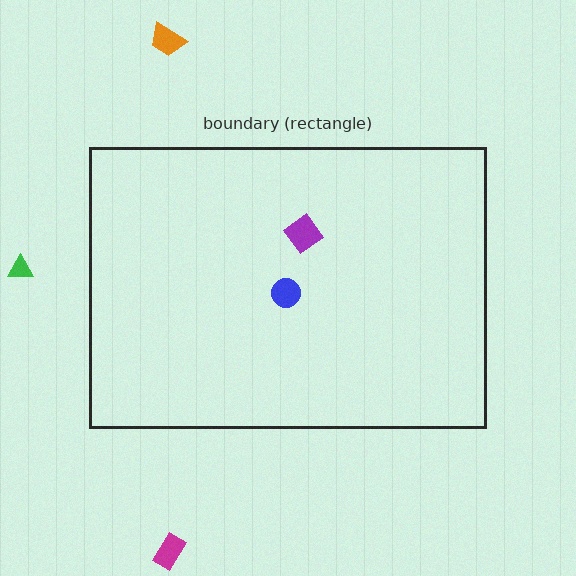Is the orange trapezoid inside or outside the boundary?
Outside.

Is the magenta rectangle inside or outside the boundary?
Outside.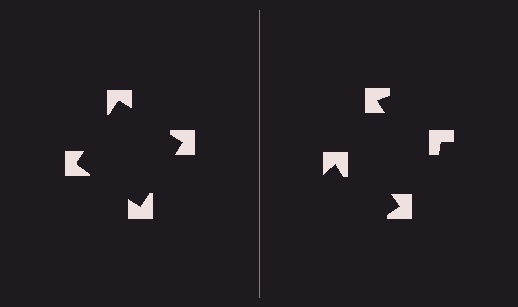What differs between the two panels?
The notched squares are positioned identically on both sides; only the wedge orientations differ. On the left they align to a square; on the right they are misaligned.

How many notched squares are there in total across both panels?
8 — 4 on each side.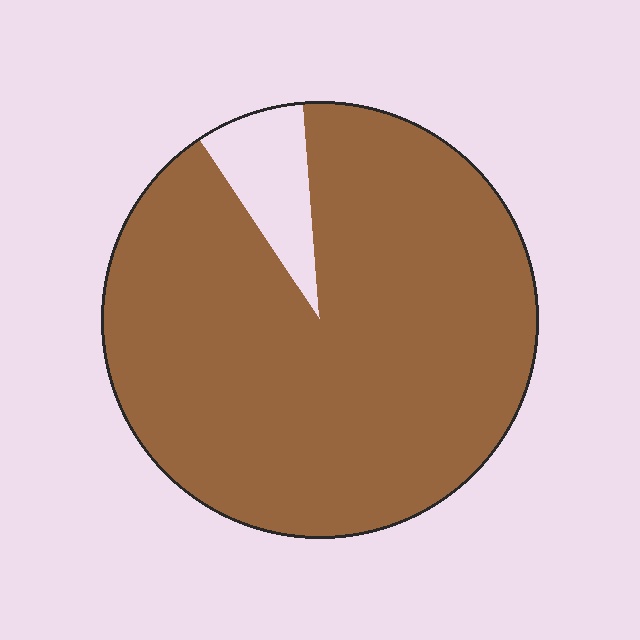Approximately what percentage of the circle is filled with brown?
Approximately 90%.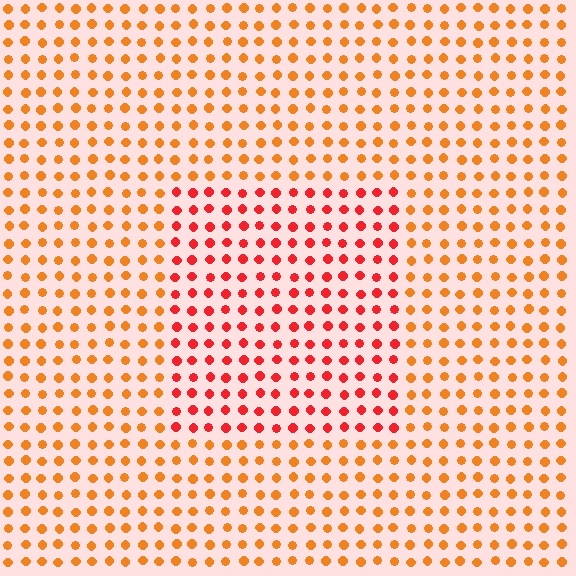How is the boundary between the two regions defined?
The boundary is defined purely by a slight shift in hue (about 32 degrees). Spacing, size, and orientation are identical on both sides.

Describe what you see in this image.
The image is filled with small orange elements in a uniform arrangement. A rectangle-shaped region is visible where the elements are tinted to a slightly different hue, forming a subtle color boundary.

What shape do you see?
I see a rectangle.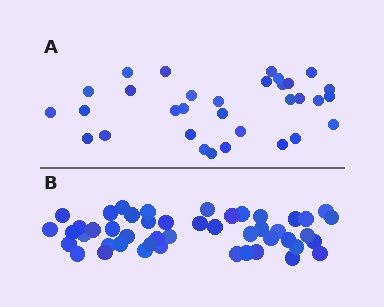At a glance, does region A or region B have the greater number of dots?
Region B (the bottom region) has more dots.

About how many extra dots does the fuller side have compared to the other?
Region B has approximately 15 more dots than region A.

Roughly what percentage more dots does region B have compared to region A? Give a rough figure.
About 45% more.